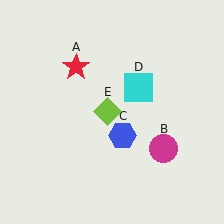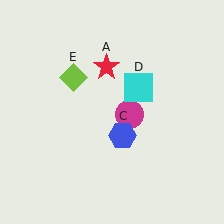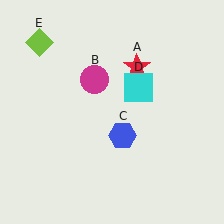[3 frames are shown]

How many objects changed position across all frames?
3 objects changed position: red star (object A), magenta circle (object B), lime diamond (object E).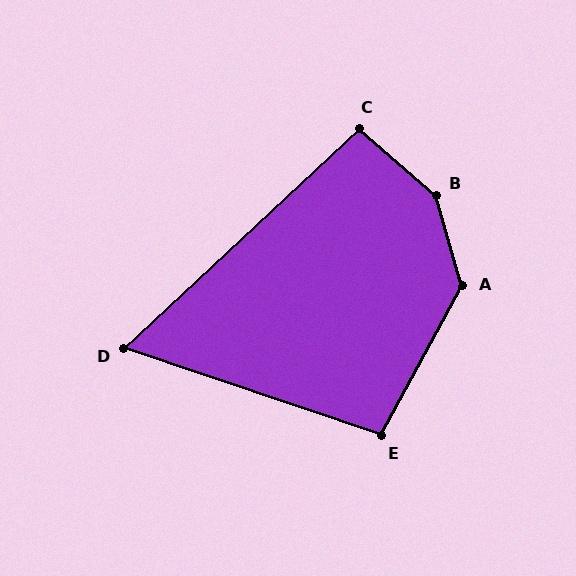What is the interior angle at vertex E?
Approximately 100 degrees (obtuse).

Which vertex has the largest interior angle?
B, at approximately 147 degrees.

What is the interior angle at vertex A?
Approximately 135 degrees (obtuse).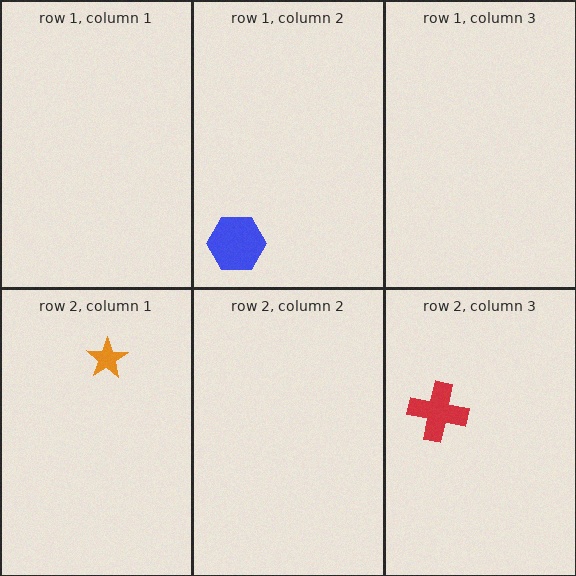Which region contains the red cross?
The row 2, column 3 region.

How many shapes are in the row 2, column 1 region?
1.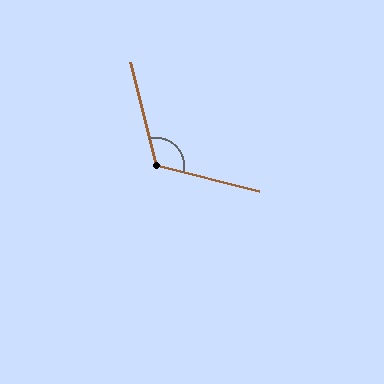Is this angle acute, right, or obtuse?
It is obtuse.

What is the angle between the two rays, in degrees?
Approximately 118 degrees.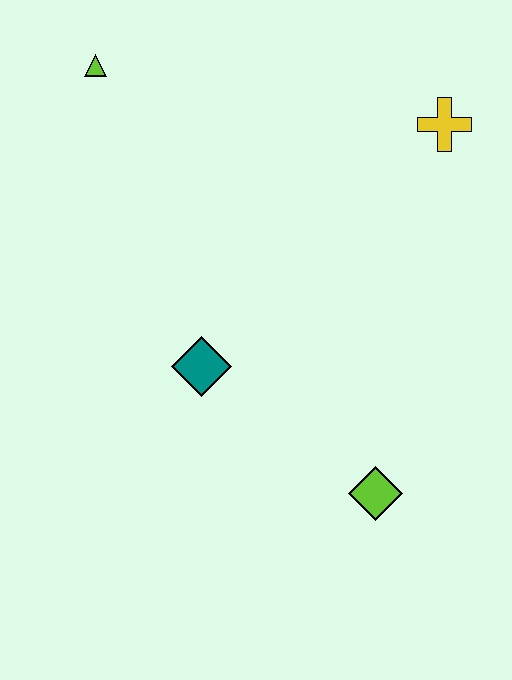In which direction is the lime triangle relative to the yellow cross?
The lime triangle is to the left of the yellow cross.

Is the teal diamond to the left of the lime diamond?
Yes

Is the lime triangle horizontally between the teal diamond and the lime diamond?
No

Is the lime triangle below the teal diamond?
No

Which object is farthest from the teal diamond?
The yellow cross is farthest from the teal diamond.